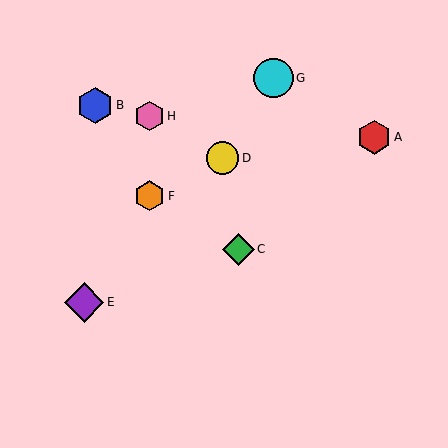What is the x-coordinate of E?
Object E is at x≈84.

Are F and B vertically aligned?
No, F is at x≈149 and B is at x≈95.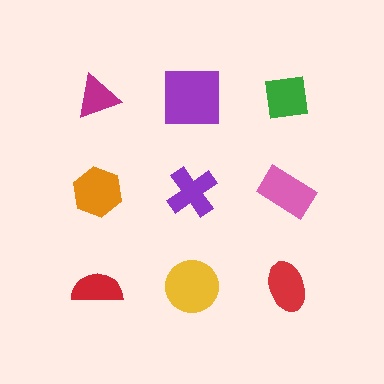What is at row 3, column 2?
A yellow circle.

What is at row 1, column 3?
A green square.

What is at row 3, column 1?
A red semicircle.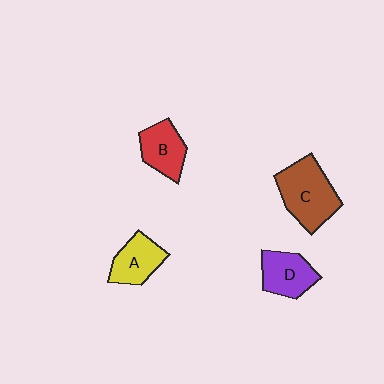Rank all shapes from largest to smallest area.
From largest to smallest: C (brown), D (purple), B (red), A (yellow).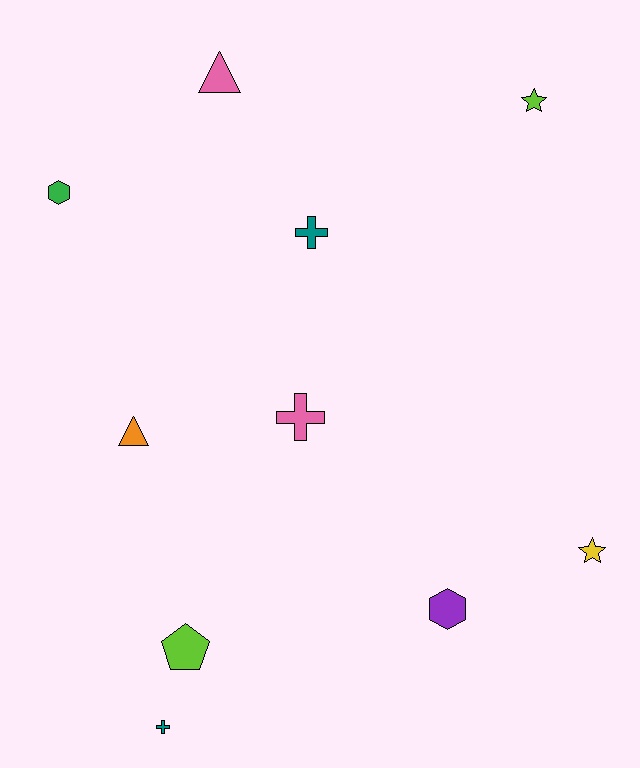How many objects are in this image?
There are 10 objects.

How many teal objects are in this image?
There are 2 teal objects.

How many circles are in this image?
There are no circles.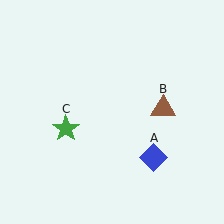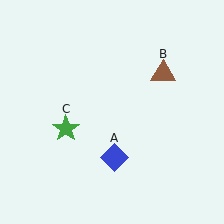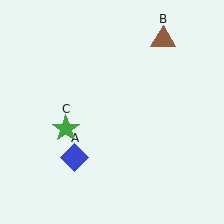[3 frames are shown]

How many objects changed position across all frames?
2 objects changed position: blue diamond (object A), brown triangle (object B).